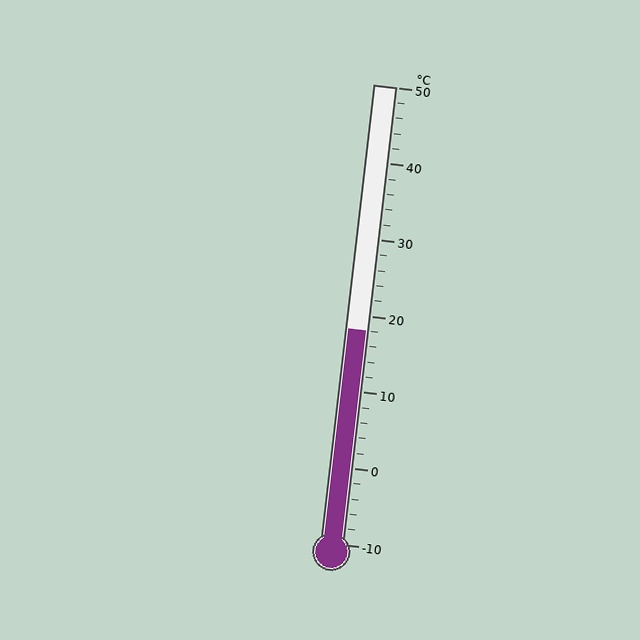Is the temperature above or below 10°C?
The temperature is above 10°C.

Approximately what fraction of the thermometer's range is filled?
The thermometer is filled to approximately 45% of its range.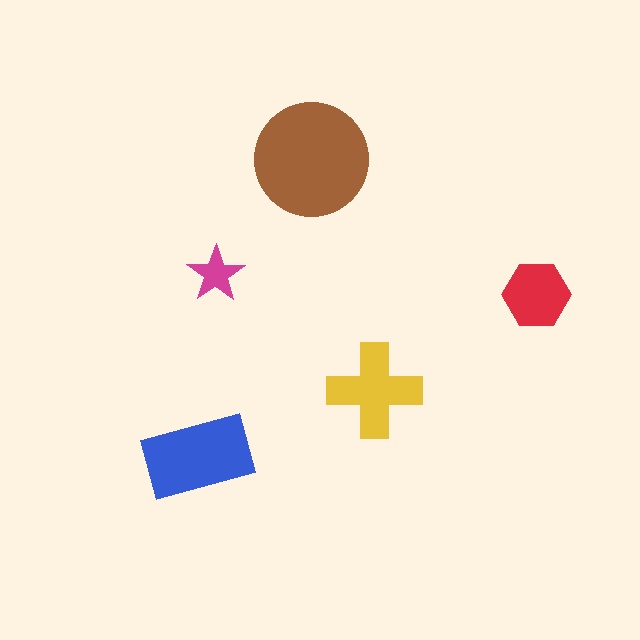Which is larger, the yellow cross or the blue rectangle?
The blue rectangle.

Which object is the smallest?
The magenta star.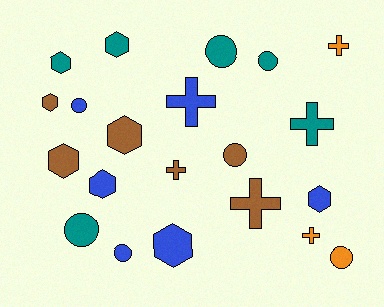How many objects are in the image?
There are 21 objects.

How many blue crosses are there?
There is 1 blue cross.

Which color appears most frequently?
Blue, with 6 objects.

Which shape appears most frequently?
Hexagon, with 8 objects.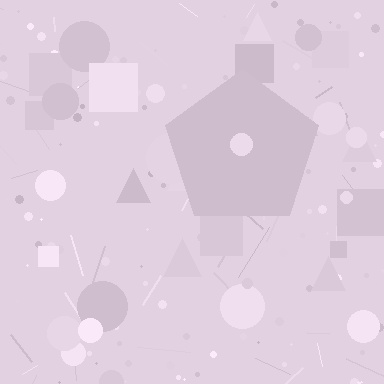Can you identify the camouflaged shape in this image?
The camouflaged shape is a pentagon.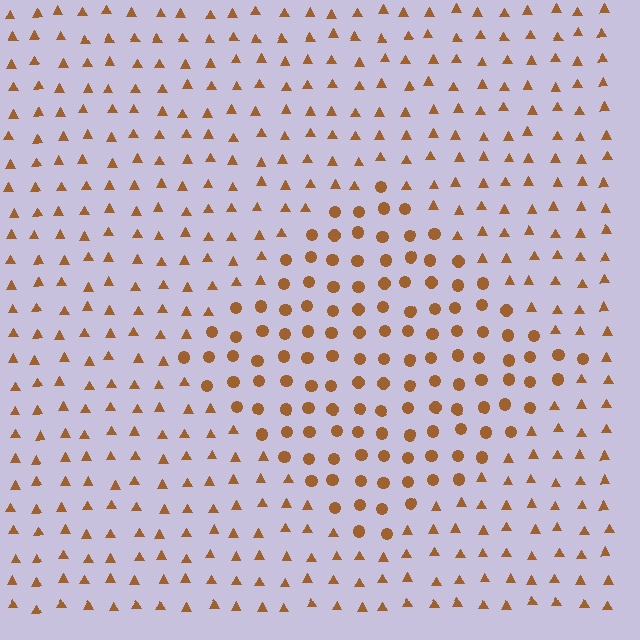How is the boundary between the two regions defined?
The boundary is defined by a change in element shape: circles inside vs. triangles outside. All elements share the same color and spacing.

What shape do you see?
I see a diamond.